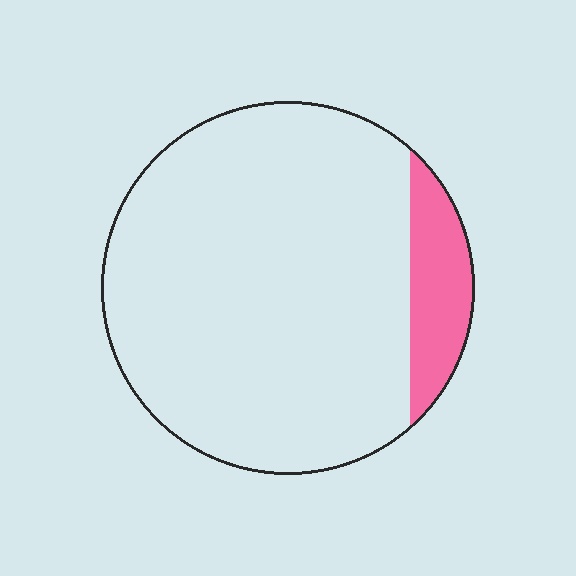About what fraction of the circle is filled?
About one eighth (1/8).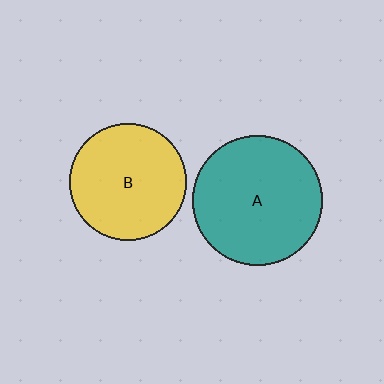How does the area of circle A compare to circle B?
Approximately 1.2 times.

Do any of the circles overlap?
No, none of the circles overlap.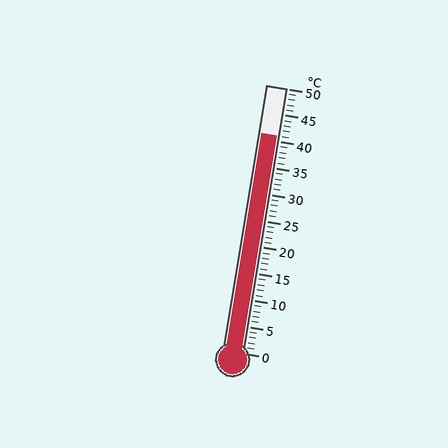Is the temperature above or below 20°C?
The temperature is above 20°C.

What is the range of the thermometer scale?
The thermometer scale ranges from 0°C to 50°C.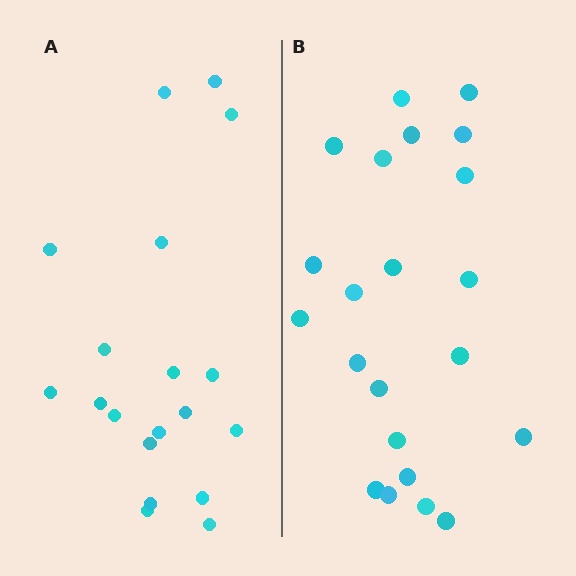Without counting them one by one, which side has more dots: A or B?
Region B (the right region) has more dots.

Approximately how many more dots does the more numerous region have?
Region B has just a few more — roughly 2 or 3 more dots than region A.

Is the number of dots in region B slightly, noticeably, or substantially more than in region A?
Region B has only slightly more — the two regions are fairly close. The ratio is roughly 1.2 to 1.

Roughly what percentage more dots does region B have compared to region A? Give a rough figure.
About 15% more.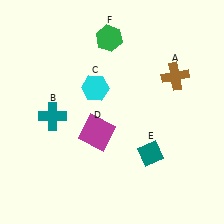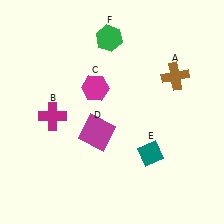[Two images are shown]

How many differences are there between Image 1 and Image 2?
There are 2 differences between the two images.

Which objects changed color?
B changed from teal to magenta. C changed from cyan to magenta.